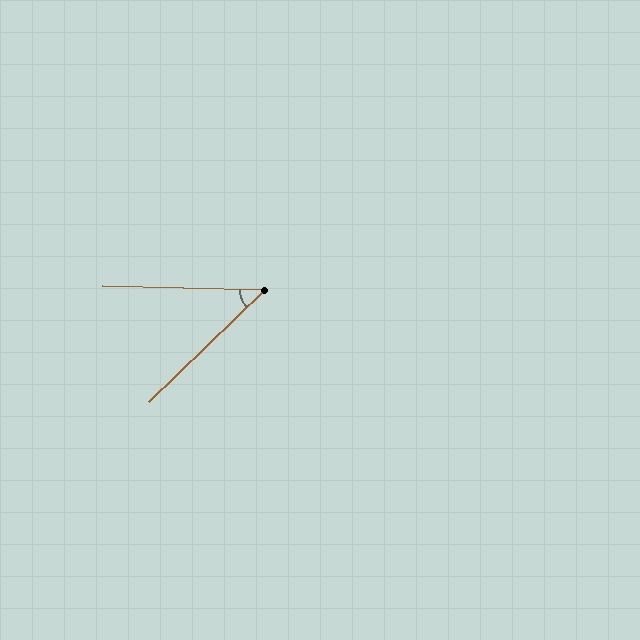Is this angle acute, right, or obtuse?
It is acute.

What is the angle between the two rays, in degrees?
Approximately 45 degrees.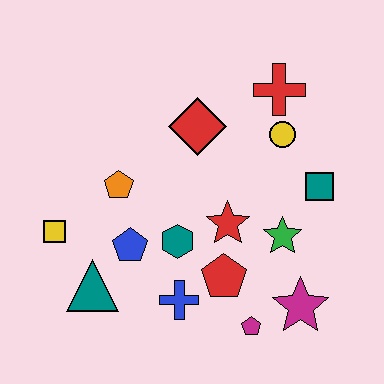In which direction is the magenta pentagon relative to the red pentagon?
The magenta pentagon is below the red pentagon.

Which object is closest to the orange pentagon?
The blue pentagon is closest to the orange pentagon.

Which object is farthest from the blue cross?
The red cross is farthest from the blue cross.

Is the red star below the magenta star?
No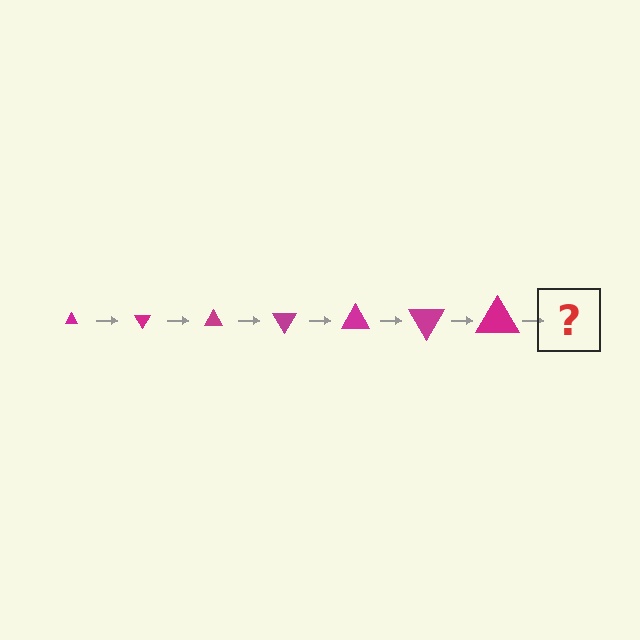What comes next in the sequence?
The next element should be a triangle, larger than the previous one and rotated 420 degrees from the start.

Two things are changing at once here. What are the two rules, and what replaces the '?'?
The two rules are that the triangle grows larger each step and it rotates 60 degrees each step. The '?' should be a triangle, larger than the previous one and rotated 420 degrees from the start.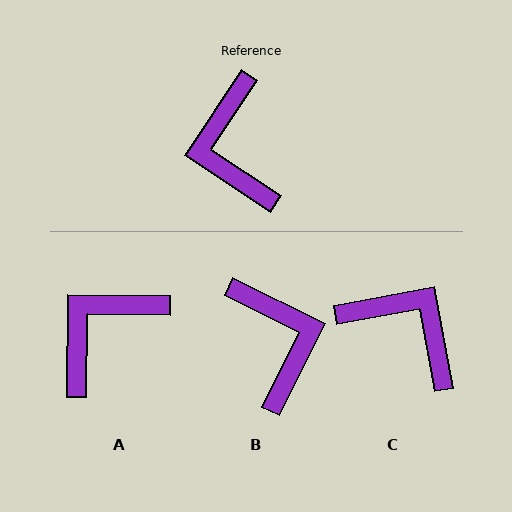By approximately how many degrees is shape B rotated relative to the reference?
Approximately 173 degrees clockwise.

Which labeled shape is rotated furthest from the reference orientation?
B, about 173 degrees away.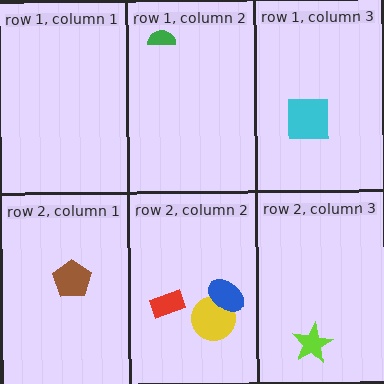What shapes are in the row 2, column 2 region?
The yellow circle, the blue ellipse, the red rectangle.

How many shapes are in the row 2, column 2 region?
3.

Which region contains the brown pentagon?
The row 2, column 1 region.